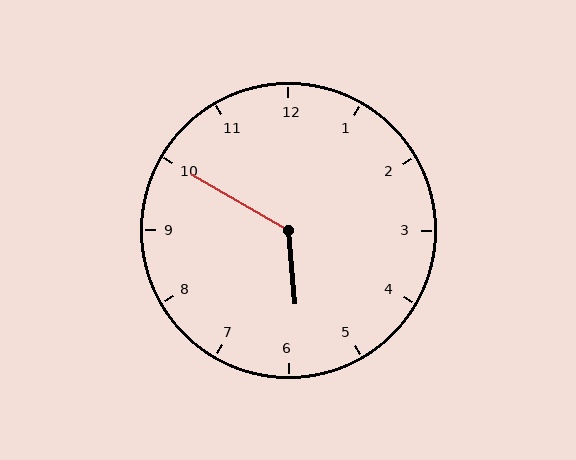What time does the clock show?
5:50.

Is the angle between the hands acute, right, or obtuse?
It is obtuse.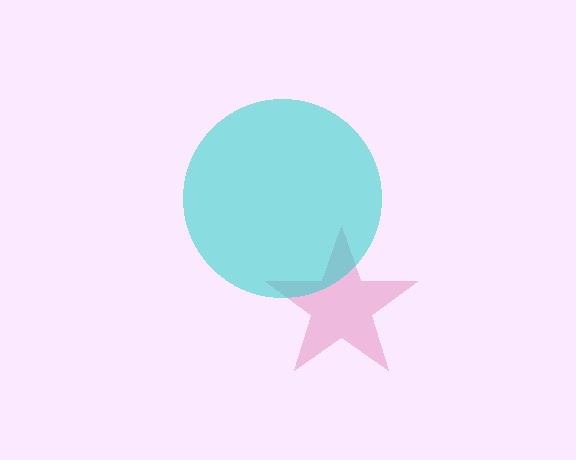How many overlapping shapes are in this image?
There are 2 overlapping shapes in the image.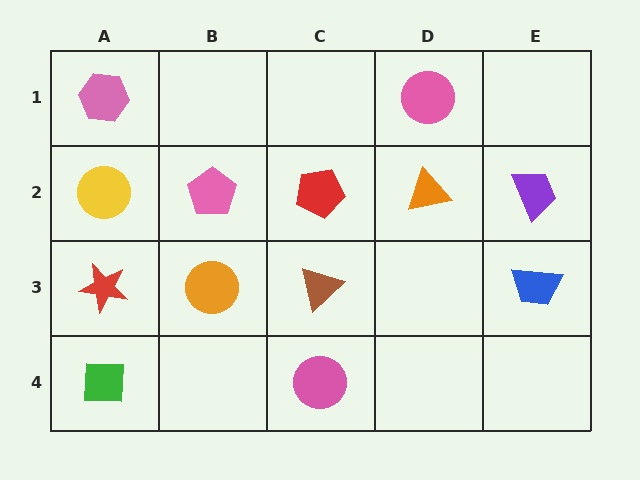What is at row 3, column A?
A red star.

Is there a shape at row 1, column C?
No, that cell is empty.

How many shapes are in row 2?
5 shapes.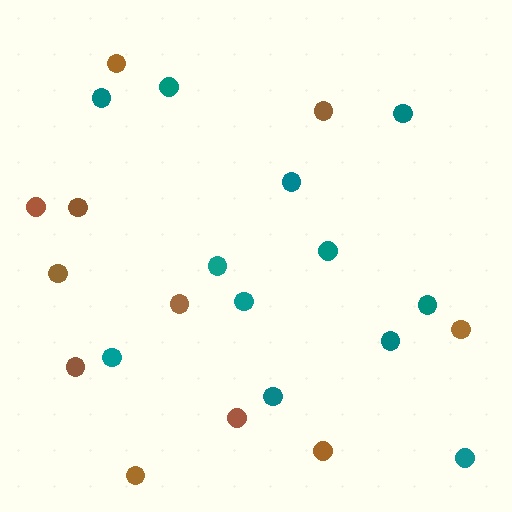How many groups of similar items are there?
There are 2 groups: one group of brown circles (11) and one group of teal circles (12).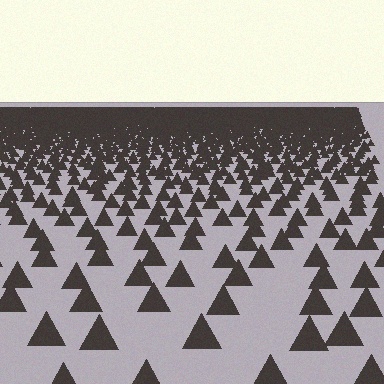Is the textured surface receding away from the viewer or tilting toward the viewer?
The surface is receding away from the viewer. Texture elements get smaller and denser toward the top.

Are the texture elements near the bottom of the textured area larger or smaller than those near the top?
Larger. Near the bottom, elements are closer to the viewer and appear at a bigger on-screen size.